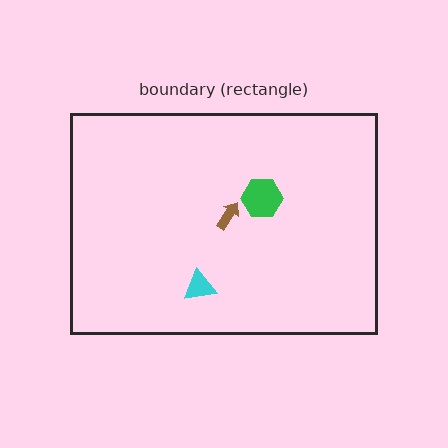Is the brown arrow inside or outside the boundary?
Inside.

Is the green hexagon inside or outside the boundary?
Inside.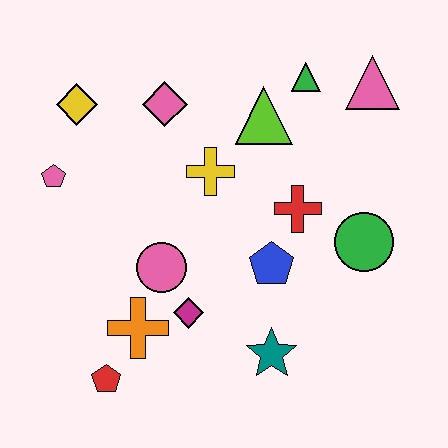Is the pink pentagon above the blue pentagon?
Yes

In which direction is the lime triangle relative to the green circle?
The lime triangle is above the green circle.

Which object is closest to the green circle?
The red cross is closest to the green circle.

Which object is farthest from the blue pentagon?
The yellow diamond is farthest from the blue pentagon.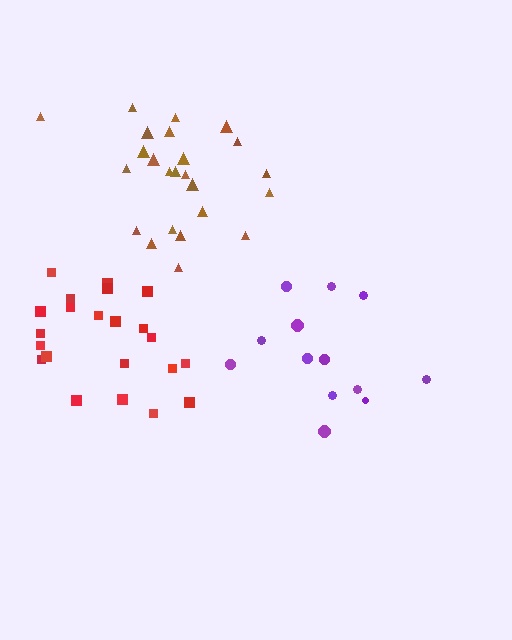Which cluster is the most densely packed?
Brown.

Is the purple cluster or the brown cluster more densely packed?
Brown.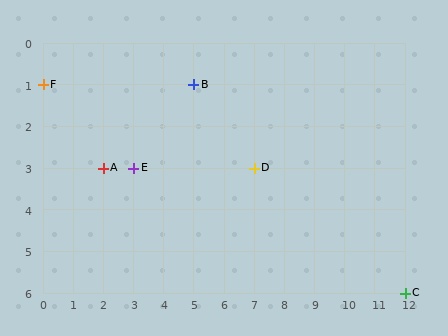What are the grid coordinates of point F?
Point F is at grid coordinates (0, 1).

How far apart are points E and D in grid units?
Points E and D are 4 columns apart.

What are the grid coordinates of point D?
Point D is at grid coordinates (7, 3).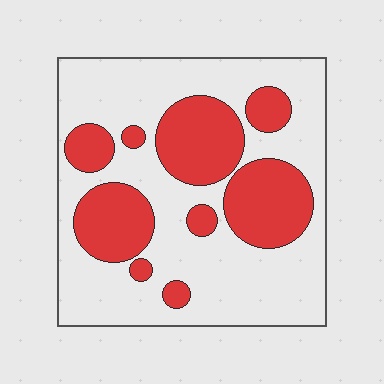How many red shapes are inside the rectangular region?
9.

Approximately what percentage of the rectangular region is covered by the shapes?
Approximately 35%.